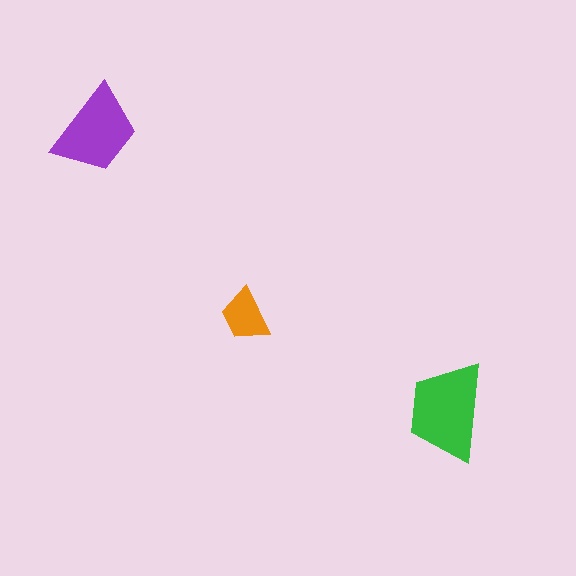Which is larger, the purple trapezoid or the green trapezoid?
The green one.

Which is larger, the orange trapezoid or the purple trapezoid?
The purple one.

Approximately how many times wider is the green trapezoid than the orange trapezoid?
About 2 times wider.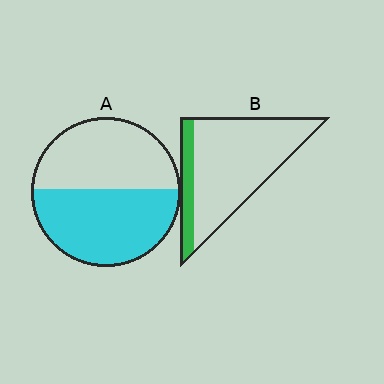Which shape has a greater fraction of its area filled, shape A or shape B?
Shape A.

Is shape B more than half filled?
No.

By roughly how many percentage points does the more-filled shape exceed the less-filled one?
By roughly 35 percentage points (A over B).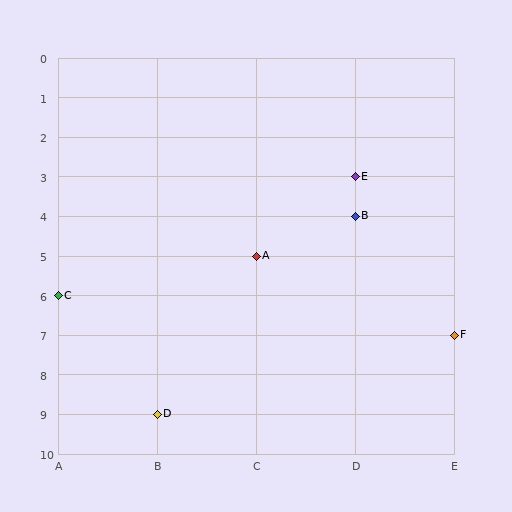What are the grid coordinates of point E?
Point E is at grid coordinates (D, 3).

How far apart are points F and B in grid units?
Points F and B are 1 column and 3 rows apart (about 3.2 grid units diagonally).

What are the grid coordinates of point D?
Point D is at grid coordinates (B, 9).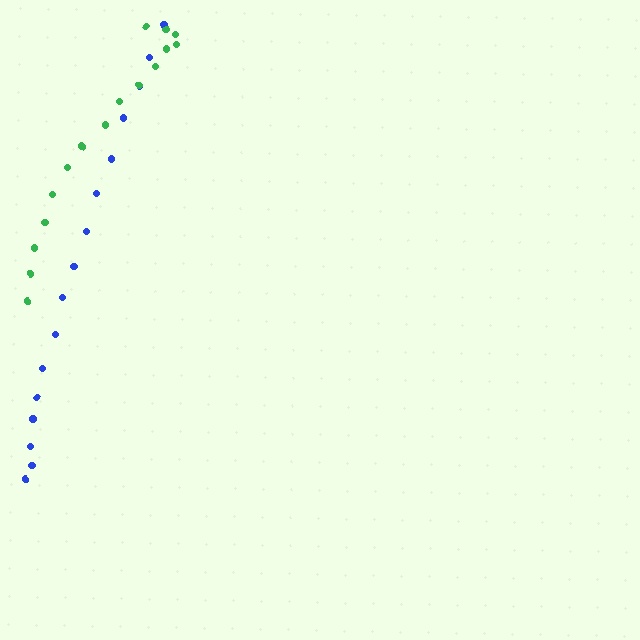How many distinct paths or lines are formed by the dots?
There are 2 distinct paths.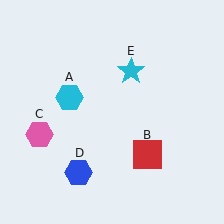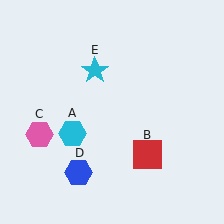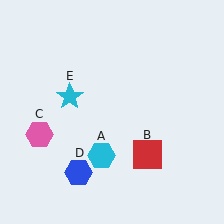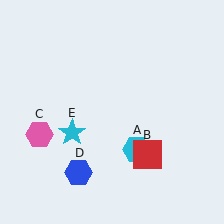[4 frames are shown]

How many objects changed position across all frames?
2 objects changed position: cyan hexagon (object A), cyan star (object E).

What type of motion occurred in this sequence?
The cyan hexagon (object A), cyan star (object E) rotated counterclockwise around the center of the scene.